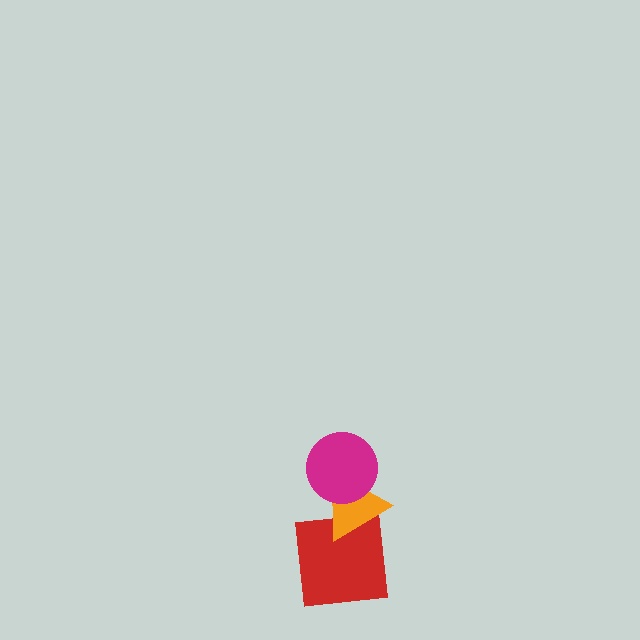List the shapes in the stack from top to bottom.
From top to bottom: the magenta circle, the orange triangle, the red square.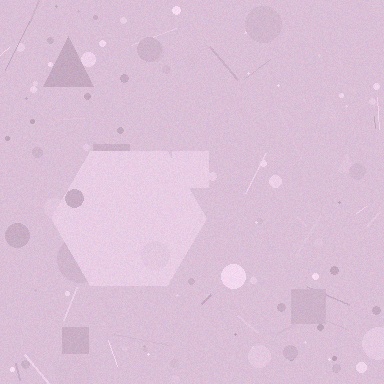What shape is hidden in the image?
A hexagon is hidden in the image.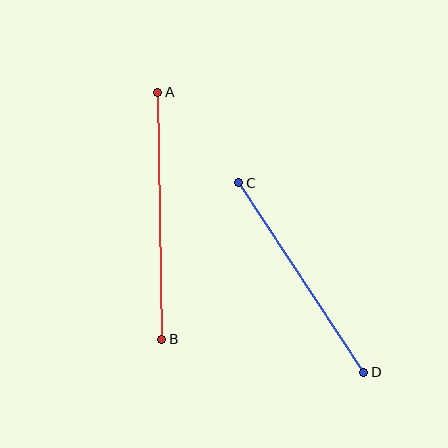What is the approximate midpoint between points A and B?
The midpoint is at approximately (160, 216) pixels.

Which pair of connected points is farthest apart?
Points A and B are farthest apart.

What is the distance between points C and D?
The distance is approximately 227 pixels.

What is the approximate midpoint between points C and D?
The midpoint is at approximately (301, 278) pixels.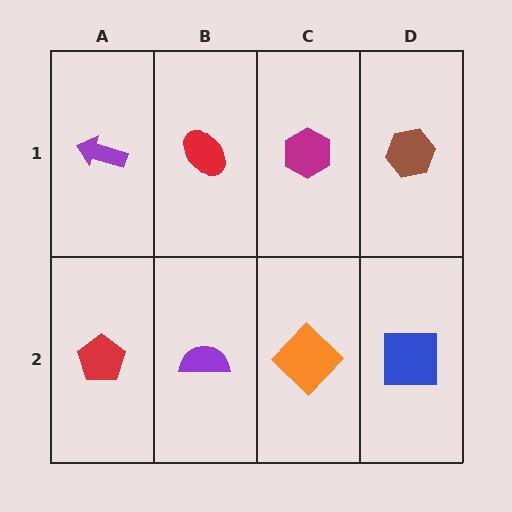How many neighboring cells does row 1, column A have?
2.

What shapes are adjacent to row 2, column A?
A purple arrow (row 1, column A), a purple semicircle (row 2, column B).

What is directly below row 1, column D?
A blue square.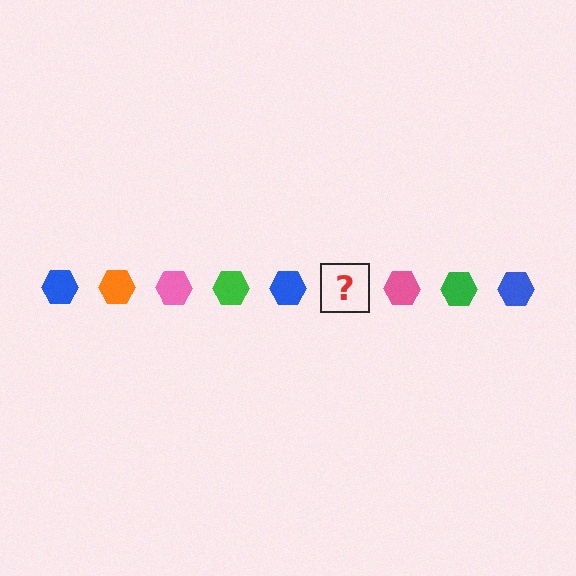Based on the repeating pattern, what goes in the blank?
The blank should be an orange hexagon.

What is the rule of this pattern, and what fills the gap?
The rule is that the pattern cycles through blue, orange, pink, green hexagons. The gap should be filled with an orange hexagon.